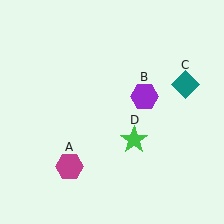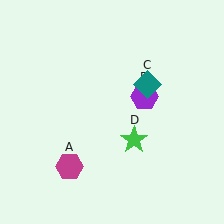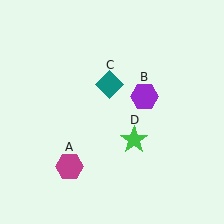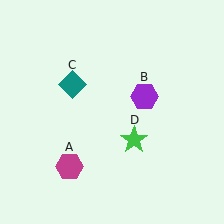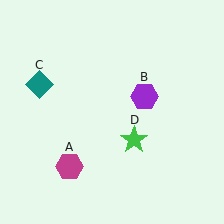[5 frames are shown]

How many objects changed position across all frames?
1 object changed position: teal diamond (object C).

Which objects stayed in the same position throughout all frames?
Magenta hexagon (object A) and purple hexagon (object B) and green star (object D) remained stationary.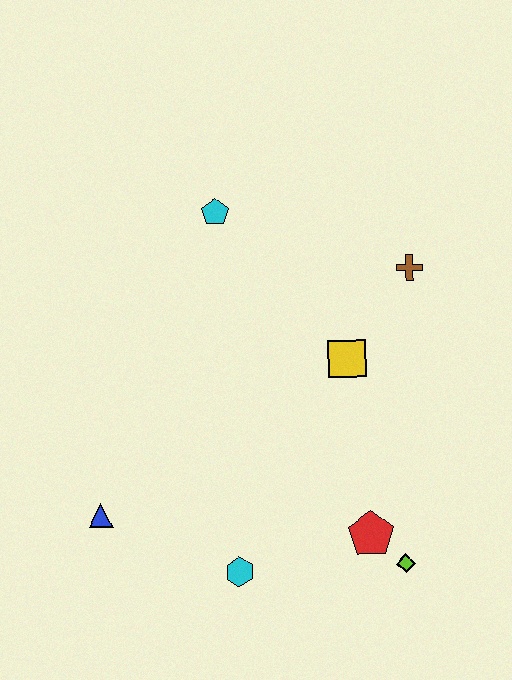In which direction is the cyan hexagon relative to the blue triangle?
The cyan hexagon is to the right of the blue triangle.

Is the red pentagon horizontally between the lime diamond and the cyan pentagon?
Yes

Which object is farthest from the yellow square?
The blue triangle is farthest from the yellow square.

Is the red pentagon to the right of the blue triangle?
Yes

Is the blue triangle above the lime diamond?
Yes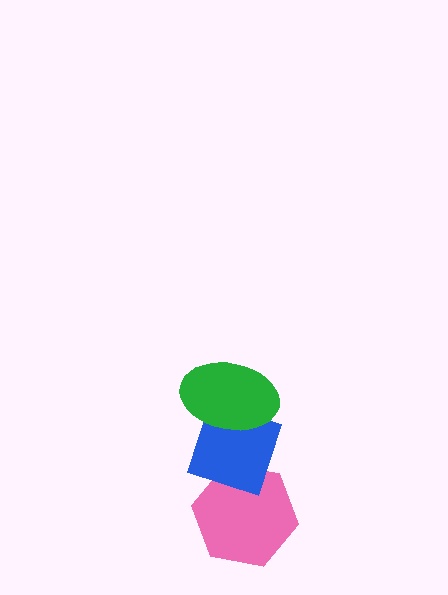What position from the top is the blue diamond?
The blue diamond is 2nd from the top.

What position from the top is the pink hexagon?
The pink hexagon is 3rd from the top.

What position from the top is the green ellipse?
The green ellipse is 1st from the top.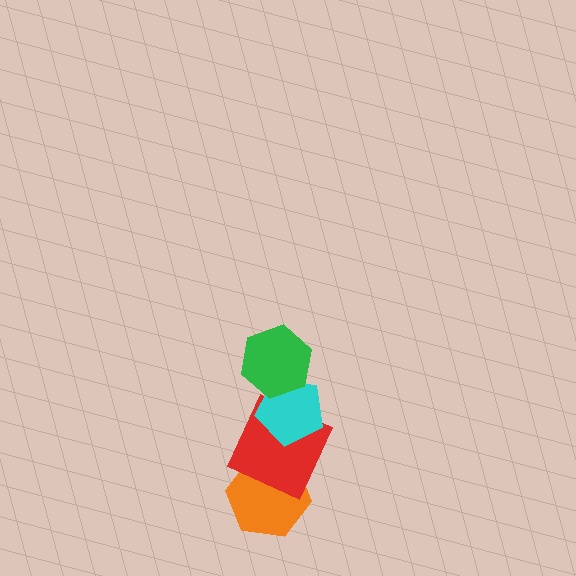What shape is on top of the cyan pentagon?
The green hexagon is on top of the cyan pentagon.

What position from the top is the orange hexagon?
The orange hexagon is 4th from the top.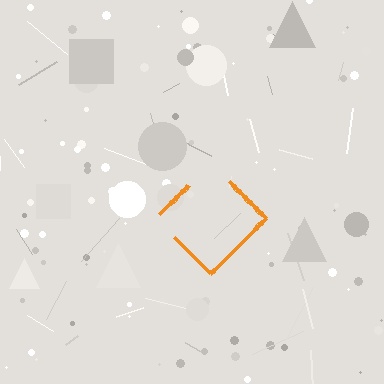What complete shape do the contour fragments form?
The contour fragments form a diamond.